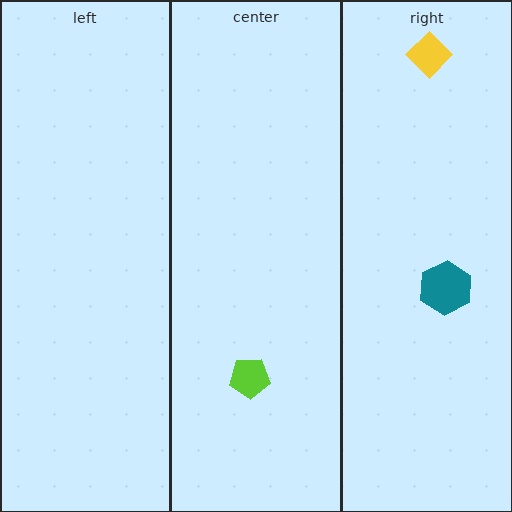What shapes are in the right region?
The yellow diamond, the teal hexagon.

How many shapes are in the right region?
2.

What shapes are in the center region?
The lime pentagon.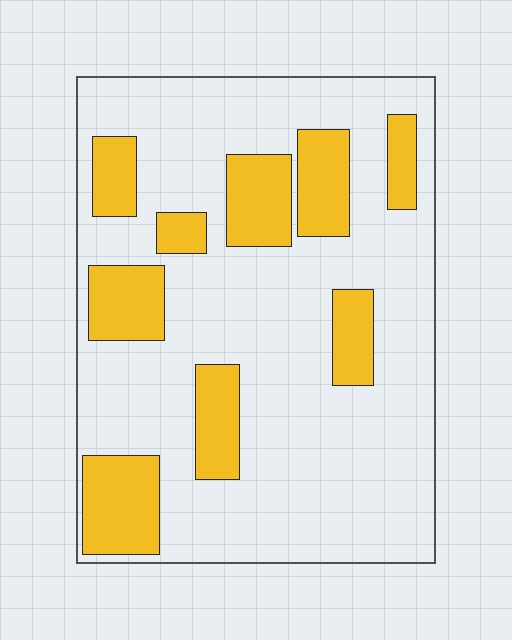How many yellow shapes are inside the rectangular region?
9.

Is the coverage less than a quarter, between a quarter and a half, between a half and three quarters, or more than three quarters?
Less than a quarter.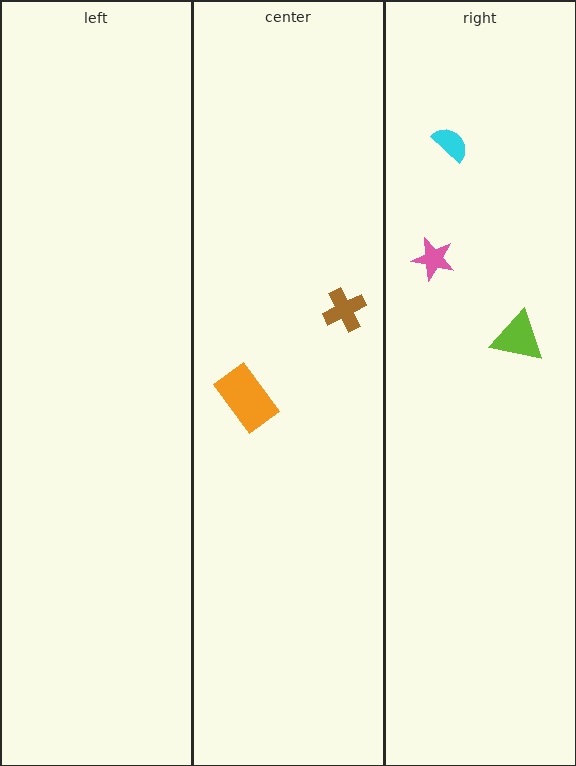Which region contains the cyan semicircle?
The right region.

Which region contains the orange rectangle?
The center region.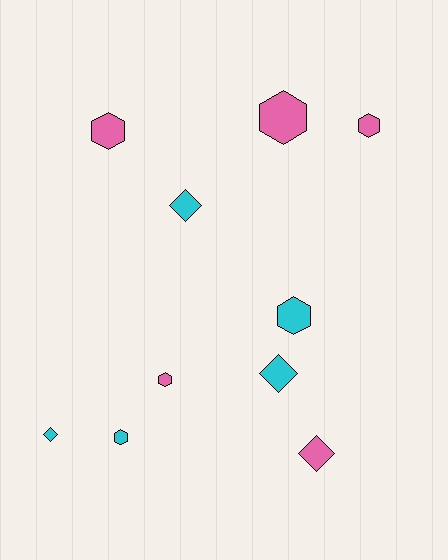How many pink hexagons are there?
There are 4 pink hexagons.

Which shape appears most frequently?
Hexagon, with 6 objects.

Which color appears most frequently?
Pink, with 5 objects.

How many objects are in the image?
There are 10 objects.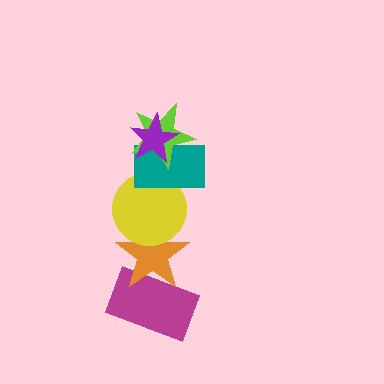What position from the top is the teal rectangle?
The teal rectangle is 3rd from the top.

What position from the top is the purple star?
The purple star is 1st from the top.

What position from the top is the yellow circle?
The yellow circle is 4th from the top.